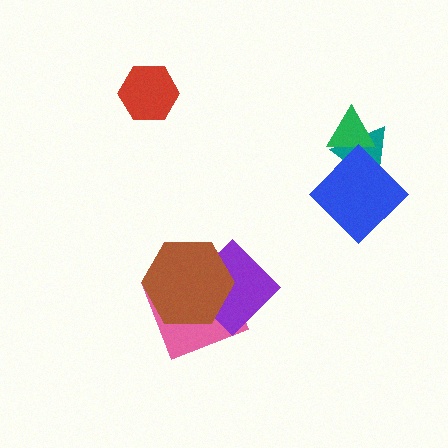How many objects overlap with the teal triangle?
2 objects overlap with the teal triangle.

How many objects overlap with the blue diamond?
2 objects overlap with the blue diamond.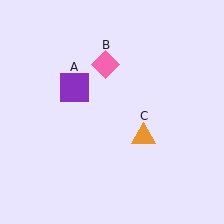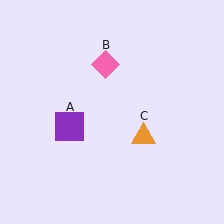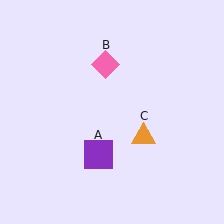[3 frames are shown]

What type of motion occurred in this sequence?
The purple square (object A) rotated counterclockwise around the center of the scene.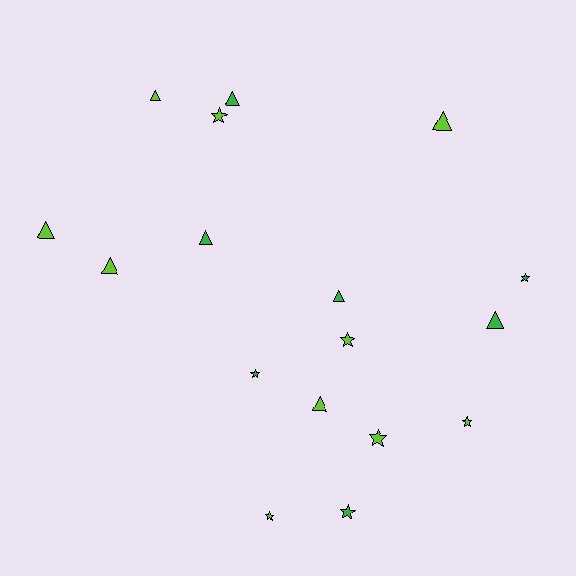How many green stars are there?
There are 3 green stars.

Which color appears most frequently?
Lime, with 10 objects.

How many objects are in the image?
There are 17 objects.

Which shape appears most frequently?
Triangle, with 9 objects.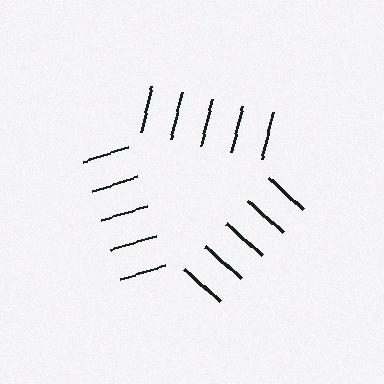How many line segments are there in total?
15 — 5 along each of the 3 edges.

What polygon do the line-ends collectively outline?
An illusory triangle — the line segments terminate on its edges but no continuous stroke is drawn.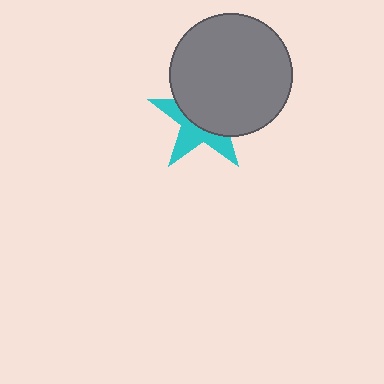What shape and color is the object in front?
The object in front is a gray circle.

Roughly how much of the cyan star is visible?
A small part of it is visible (roughly 42%).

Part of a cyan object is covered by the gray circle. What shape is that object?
It is a star.